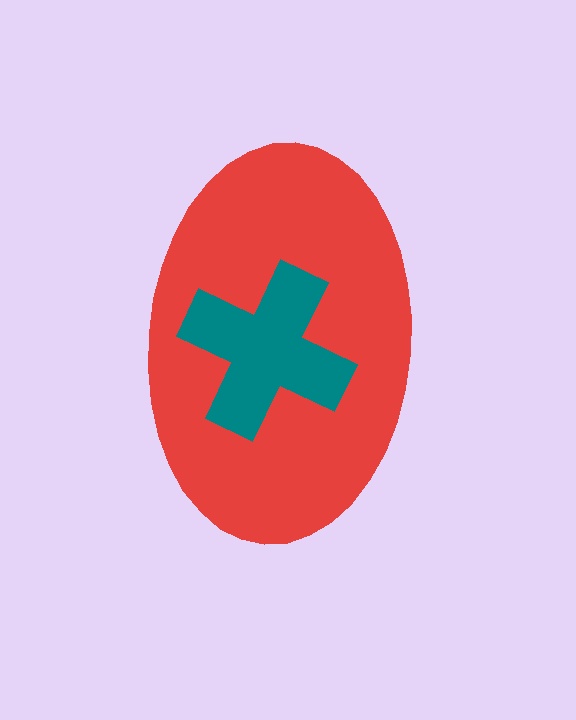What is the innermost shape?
The teal cross.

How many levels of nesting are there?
2.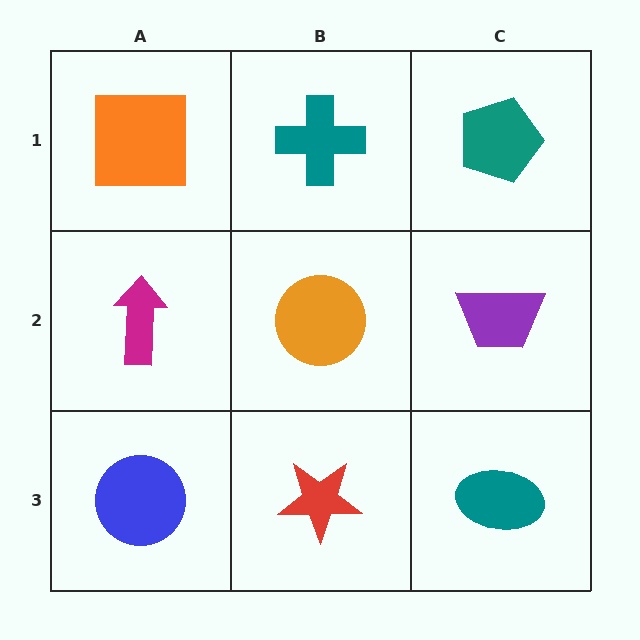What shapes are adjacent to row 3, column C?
A purple trapezoid (row 2, column C), a red star (row 3, column B).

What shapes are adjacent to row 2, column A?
An orange square (row 1, column A), a blue circle (row 3, column A), an orange circle (row 2, column B).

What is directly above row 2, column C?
A teal pentagon.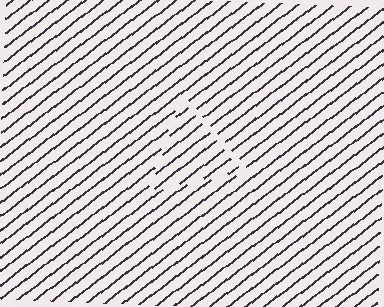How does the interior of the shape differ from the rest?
The interior of the shape contains the same grating, shifted by half a period — the contour is defined by the phase discontinuity where line-ends from the inner and outer gratings abut.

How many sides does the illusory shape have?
3 sides — the line-ends trace a triangle.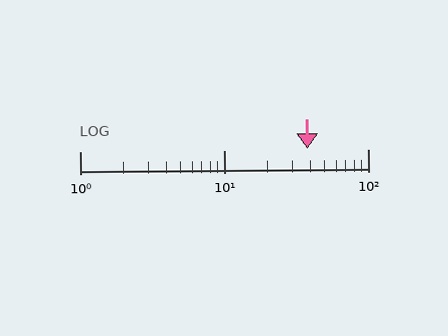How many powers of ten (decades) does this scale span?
The scale spans 2 decades, from 1 to 100.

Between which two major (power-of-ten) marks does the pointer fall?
The pointer is between 10 and 100.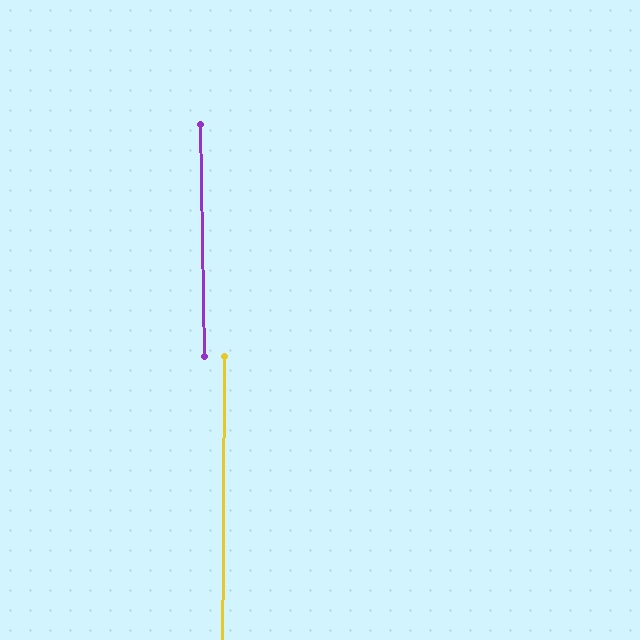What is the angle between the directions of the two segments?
Approximately 1 degree.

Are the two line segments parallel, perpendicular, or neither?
Parallel — their directions differ by only 1.2°.